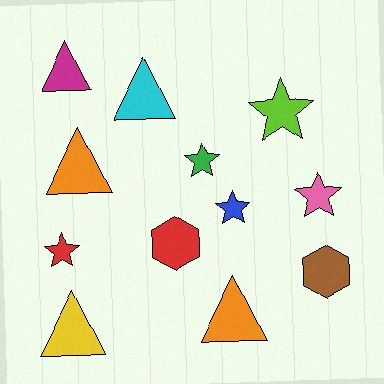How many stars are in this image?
There are 5 stars.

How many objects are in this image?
There are 12 objects.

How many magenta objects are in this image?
There is 1 magenta object.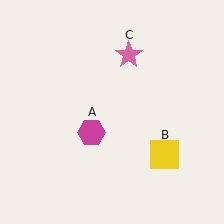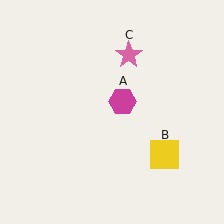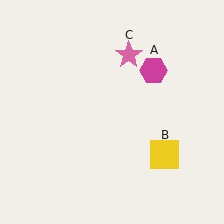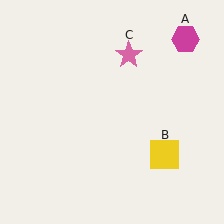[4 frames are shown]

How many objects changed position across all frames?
1 object changed position: magenta hexagon (object A).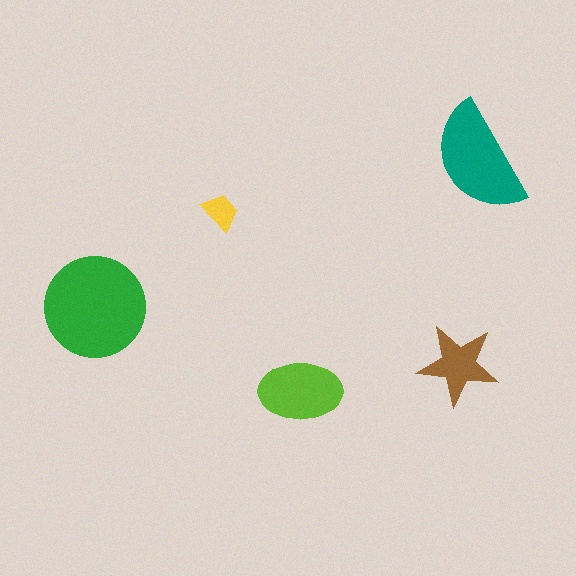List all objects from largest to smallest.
The green circle, the teal semicircle, the lime ellipse, the brown star, the yellow trapezoid.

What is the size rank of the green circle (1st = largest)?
1st.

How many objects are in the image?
There are 5 objects in the image.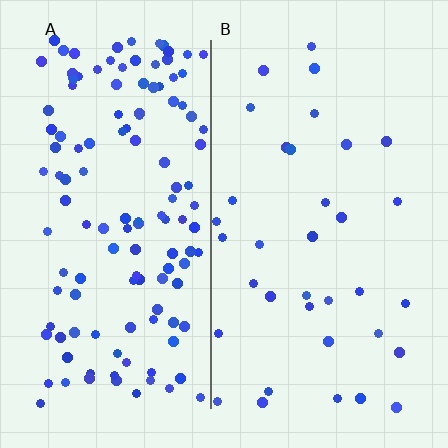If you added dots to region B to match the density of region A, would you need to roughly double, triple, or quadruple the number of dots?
Approximately quadruple.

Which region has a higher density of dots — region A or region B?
A (the left).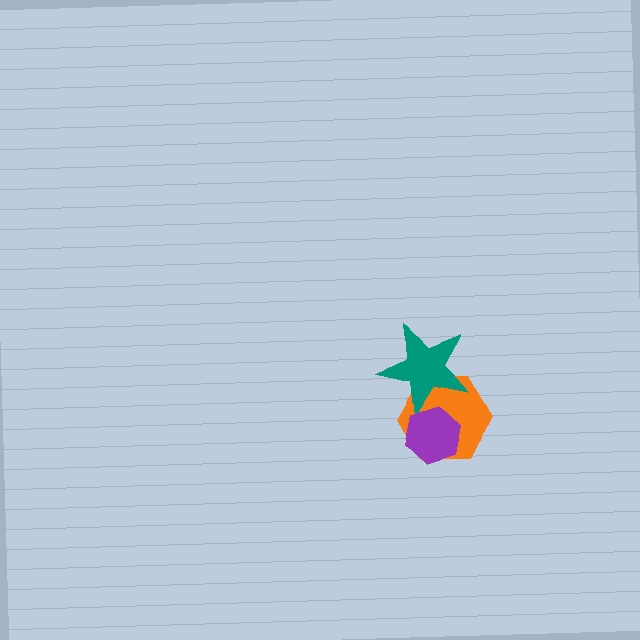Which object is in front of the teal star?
The purple hexagon is in front of the teal star.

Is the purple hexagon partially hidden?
No, no other shape covers it.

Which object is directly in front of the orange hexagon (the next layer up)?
The teal star is directly in front of the orange hexagon.